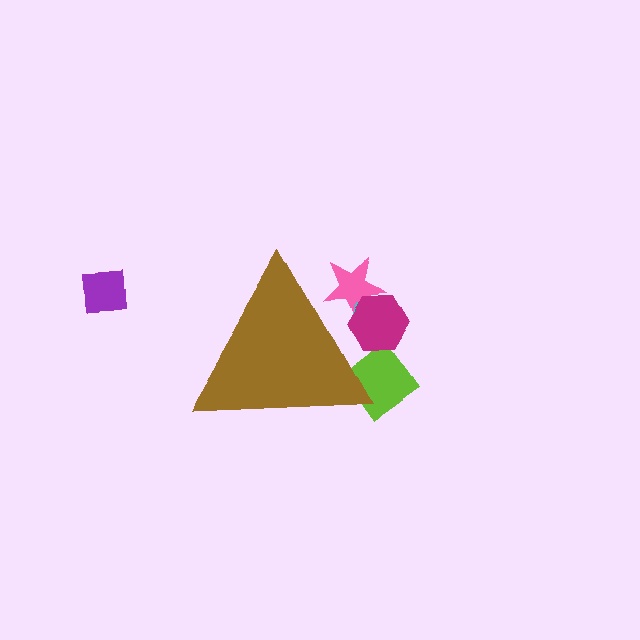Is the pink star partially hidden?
Yes, the pink star is partially hidden behind the brown triangle.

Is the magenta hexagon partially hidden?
Yes, the magenta hexagon is partially hidden behind the brown triangle.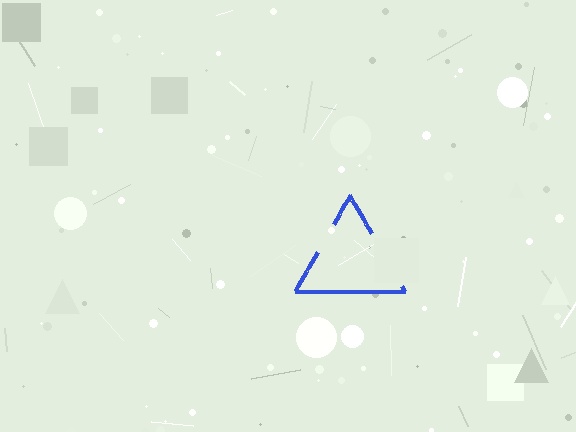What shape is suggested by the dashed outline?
The dashed outline suggests a triangle.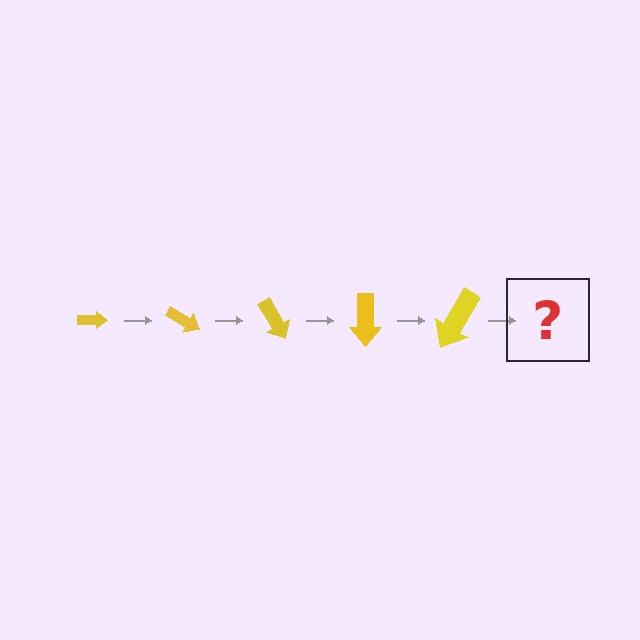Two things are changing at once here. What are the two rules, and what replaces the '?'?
The two rules are that the arrow grows larger each step and it rotates 30 degrees each step. The '?' should be an arrow, larger than the previous one and rotated 150 degrees from the start.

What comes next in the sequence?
The next element should be an arrow, larger than the previous one and rotated 150 degrees from the start.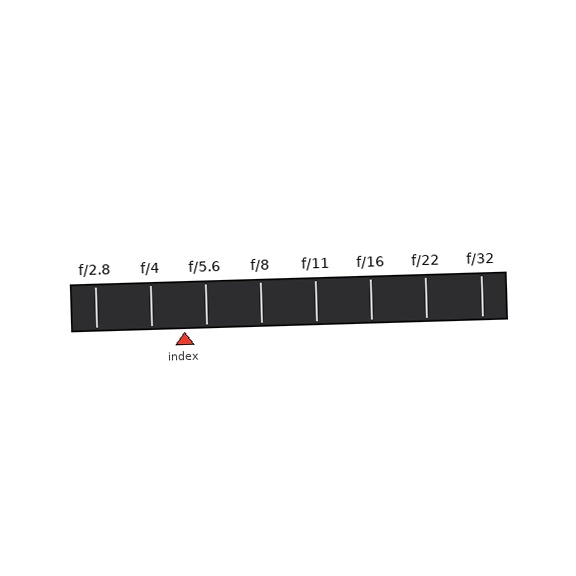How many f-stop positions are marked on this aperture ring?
There are 8 f-stop positions marked.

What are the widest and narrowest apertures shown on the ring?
The widest aperture shown is f/2.8 and the narrowest is f/32.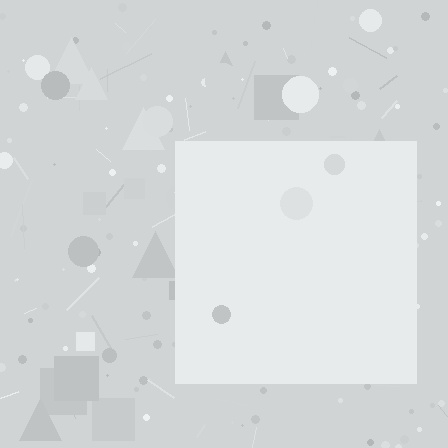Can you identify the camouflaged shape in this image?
The camouflaged shape is a square.